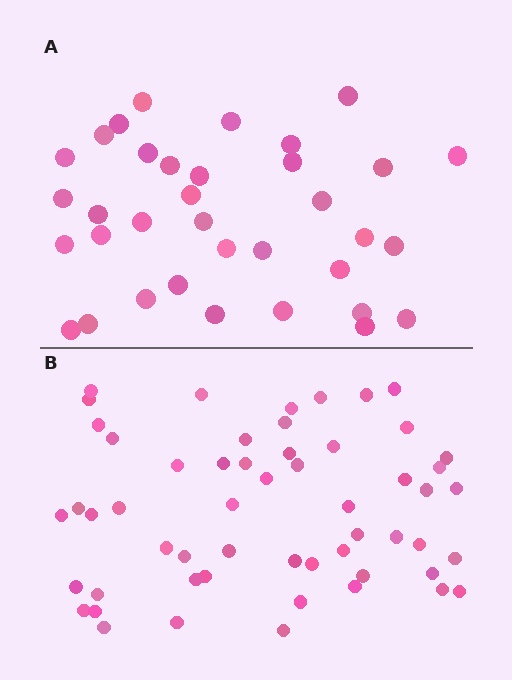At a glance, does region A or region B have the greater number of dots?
Region B (the bottom region) has more dots.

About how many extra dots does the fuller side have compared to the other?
Region B has approximately 20 more dots than region A.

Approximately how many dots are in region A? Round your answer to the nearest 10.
About 40 dots. (The exact count is 35, which rounds to 40.)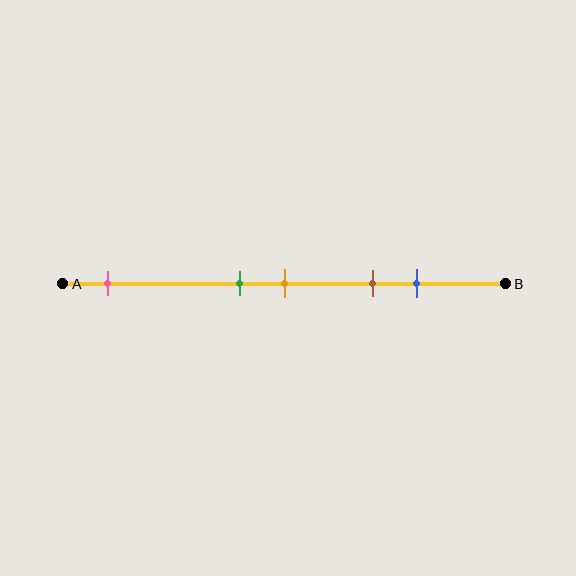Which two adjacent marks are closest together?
The green and orange marks are the closest adjacent pair.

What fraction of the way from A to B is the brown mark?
The brown mark is approximately 70% (0.7) of the way from A to B.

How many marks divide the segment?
There are 5 marks dividing the segment.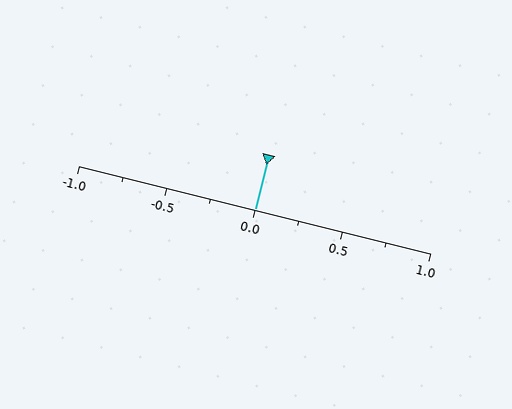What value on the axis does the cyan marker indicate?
The marker indicates approximately 0.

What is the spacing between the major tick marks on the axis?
The major ticks are spaced 0.5 apart.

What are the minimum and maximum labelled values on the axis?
The axis runs from -1.0 to 1.0.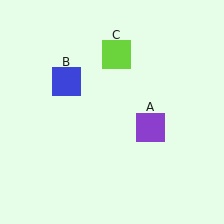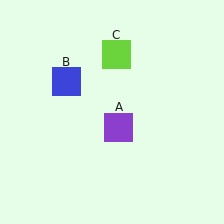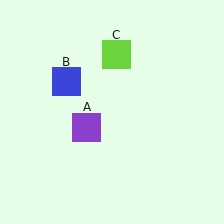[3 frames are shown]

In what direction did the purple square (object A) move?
The purple square (object A) moved left.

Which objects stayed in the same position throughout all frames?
Blue square (object B) and lime square (object C) remained stationary.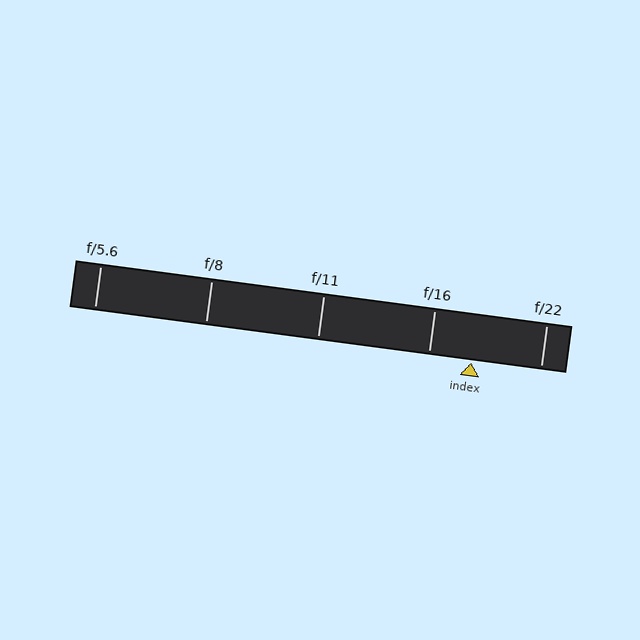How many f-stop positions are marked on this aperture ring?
There are 5 f-stop positions marked.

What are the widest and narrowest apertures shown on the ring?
The widest aperture shown is f/5.6 and the narrowest is f/22.